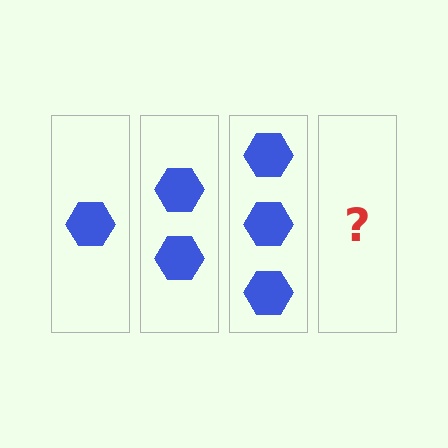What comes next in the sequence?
The next element should be 4 hexagons.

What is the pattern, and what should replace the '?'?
The pattern is that each step adds one more hexagon. The '?' should be 4 hexagons.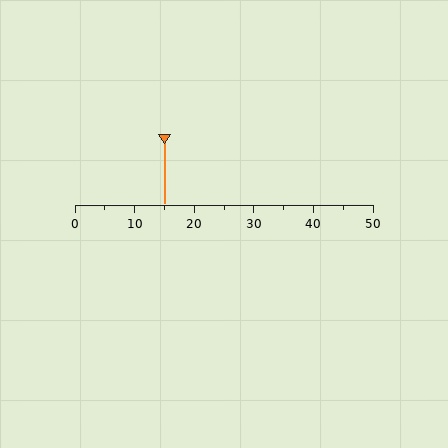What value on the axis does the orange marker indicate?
The marker indicates approximately 15.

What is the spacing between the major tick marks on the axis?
The major ticks are spaced 10 apart.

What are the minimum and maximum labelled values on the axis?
The axis runs from 0 to 50.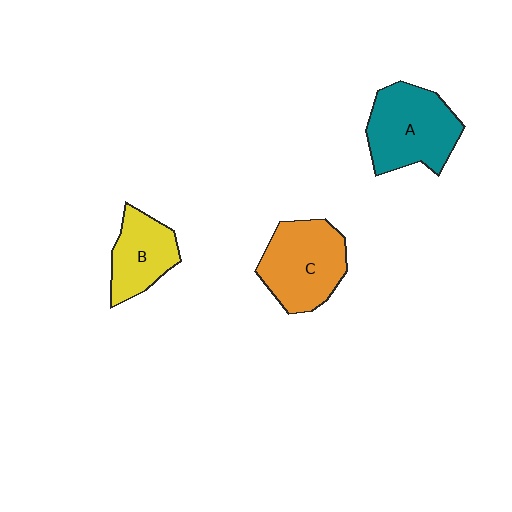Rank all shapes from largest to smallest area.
From largest to smallest: A (teal), C (orange), B (yellow).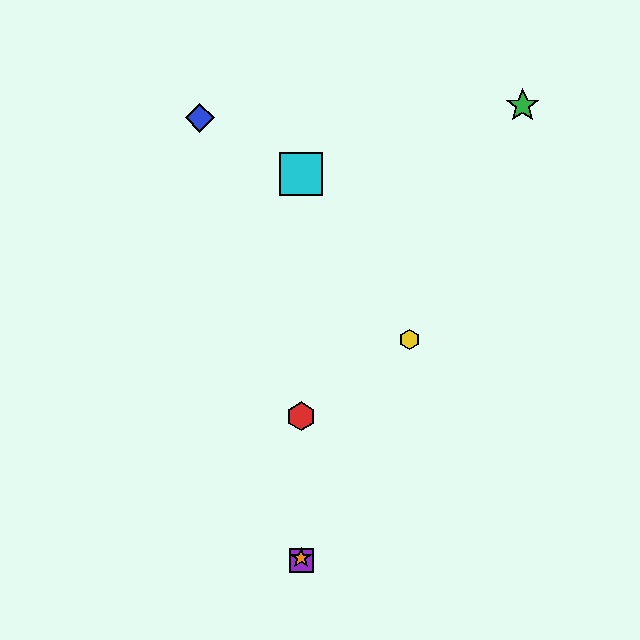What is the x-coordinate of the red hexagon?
The red hexagon is at x≈301.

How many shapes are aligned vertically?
4 shapes (the red hexagon, the purple square, the orange star, the cyan square) are aligned vertically.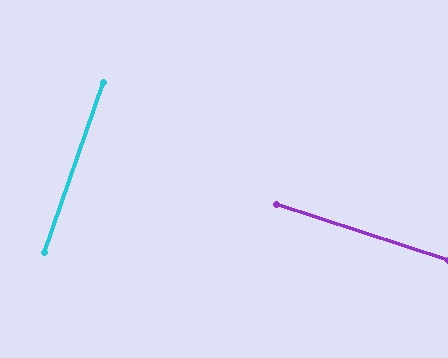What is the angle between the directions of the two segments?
Approximately 89 degrees.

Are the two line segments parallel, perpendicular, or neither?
Perpendicular — they meet at approximately 89°.